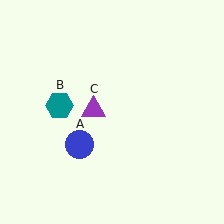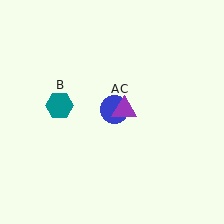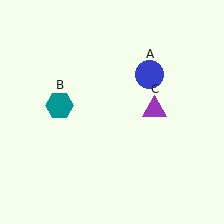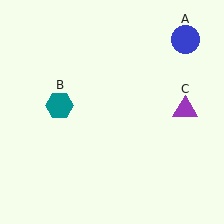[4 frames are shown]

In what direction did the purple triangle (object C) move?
The purple triangle (object C) moved right.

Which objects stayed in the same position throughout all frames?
Teal hexagon (object B) remained stationary.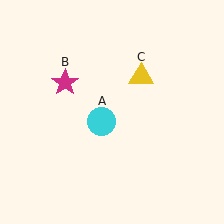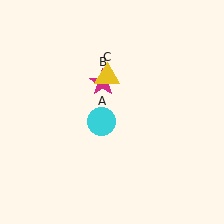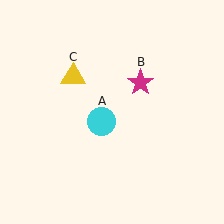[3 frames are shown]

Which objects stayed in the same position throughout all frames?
Cyan circle (object A) remained stationary.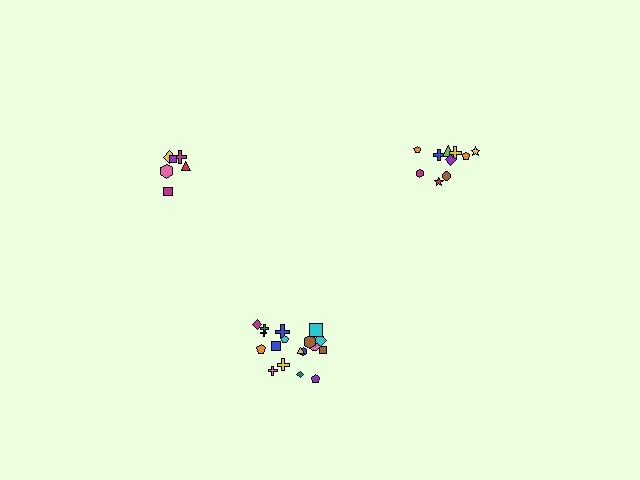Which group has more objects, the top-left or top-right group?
The top-right group.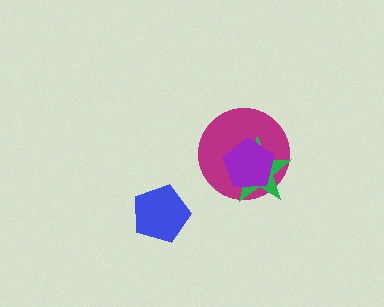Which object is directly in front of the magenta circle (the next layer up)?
The green star is directly in front of the magenta circle.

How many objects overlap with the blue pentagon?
0 objects overlap with the blue pentagon.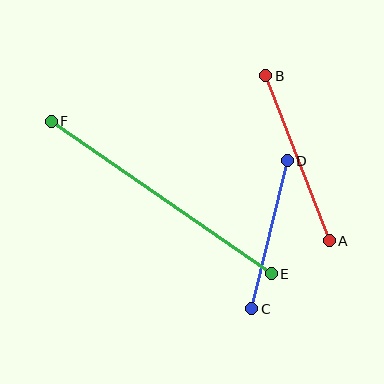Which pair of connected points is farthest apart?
Points E and F are farthest apart.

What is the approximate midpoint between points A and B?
The midpoint is at approximately (297, 158) pixels.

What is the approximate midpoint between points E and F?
The midpoint is at approximately (161, 197) pixels.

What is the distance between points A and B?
The distance is approximately 177 pixels.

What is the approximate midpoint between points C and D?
The midpoint is at approximately (270, 235) pixels.